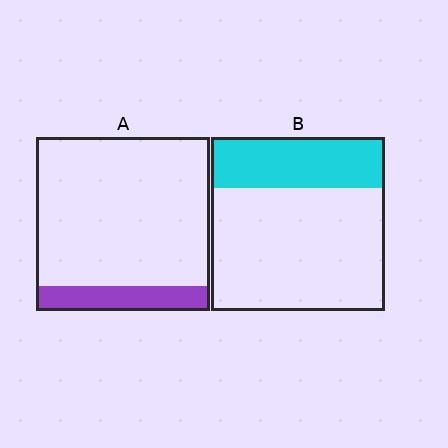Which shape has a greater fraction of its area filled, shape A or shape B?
Shape B.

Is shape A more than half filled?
No.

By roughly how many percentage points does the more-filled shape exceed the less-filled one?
By roughly 15 percentage points (B over A).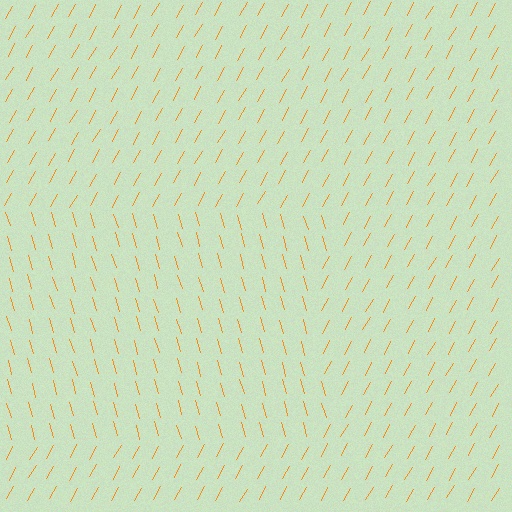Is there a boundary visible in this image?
Yes, there is a texture boundary formed by a change in line orientation.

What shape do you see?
I see a rectangle.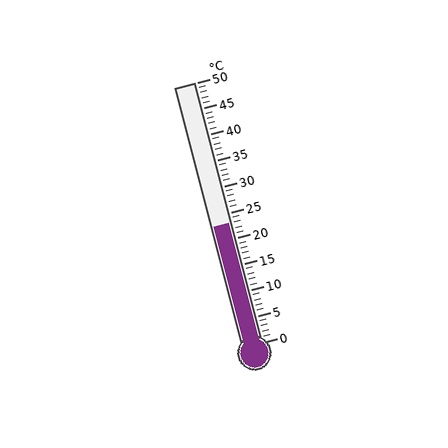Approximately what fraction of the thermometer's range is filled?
The thermometer is filled to approximately 45% of its range.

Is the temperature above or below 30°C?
The temperature is below 30°C.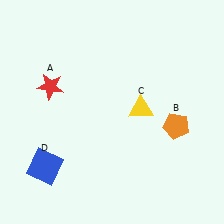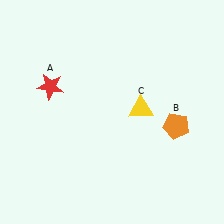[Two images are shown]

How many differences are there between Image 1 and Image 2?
There is 1 difference between the two images.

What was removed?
The blue square (D) was removed in Image 2.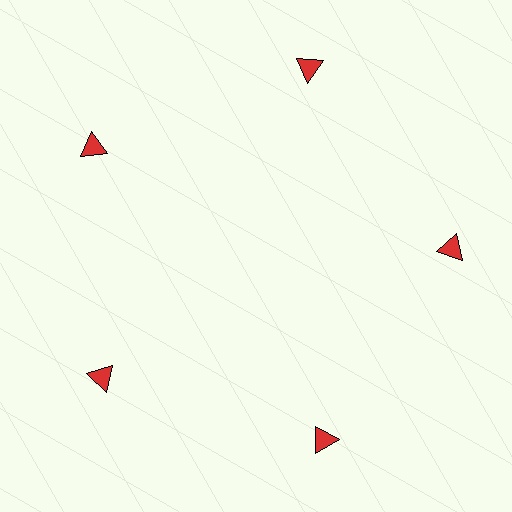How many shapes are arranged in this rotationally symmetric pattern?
There are 5 shapes, arranged in 5 groups of 1.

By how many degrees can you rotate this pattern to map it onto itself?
The pattern maps onto itself every 72 degrees of rotation.